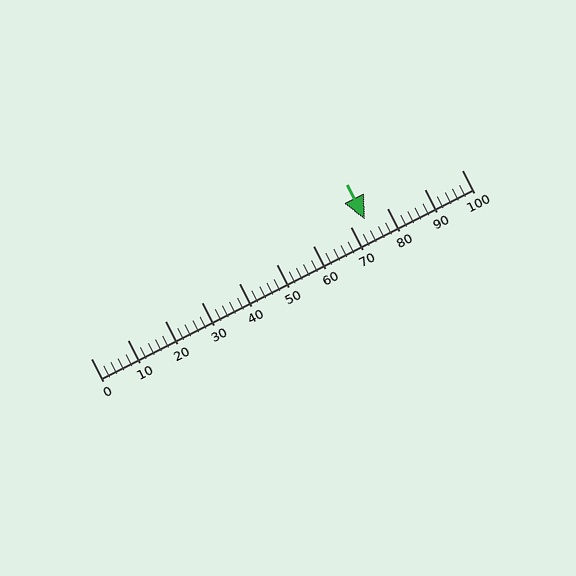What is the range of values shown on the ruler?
The ruler shows values from 0 to 100.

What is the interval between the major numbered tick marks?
The major tick marks are spaced 10 units apart.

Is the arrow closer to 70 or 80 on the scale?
The arrow is closer to 70.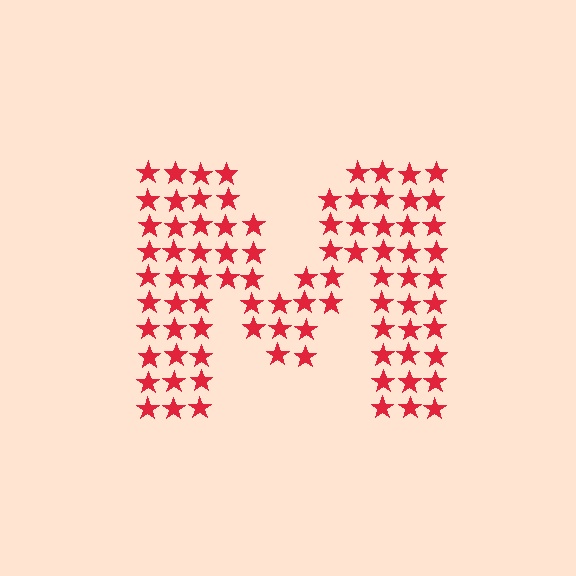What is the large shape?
The large shape is the letter M.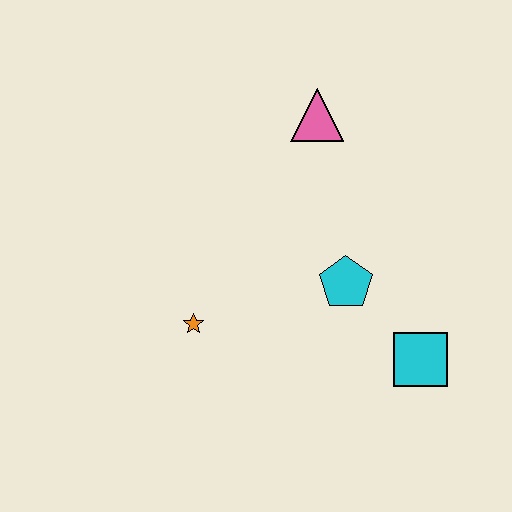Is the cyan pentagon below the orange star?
No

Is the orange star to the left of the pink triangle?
Yes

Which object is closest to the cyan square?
The cyan pentagon is closest to the cyan square.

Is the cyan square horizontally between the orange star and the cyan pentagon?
No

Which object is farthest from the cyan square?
The pink triangle is farthest from the cyan square.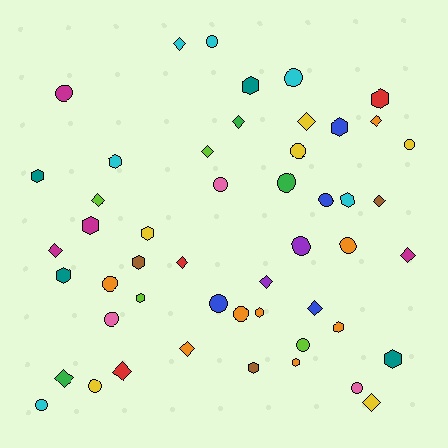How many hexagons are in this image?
There are 16 hexagons.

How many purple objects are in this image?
There are 2 purple objects.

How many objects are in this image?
There are 50 objects.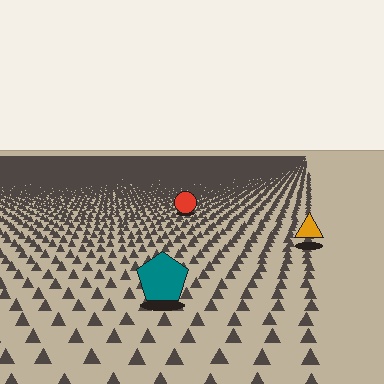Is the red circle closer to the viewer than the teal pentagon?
No. The teal pentagon is closer — you can tell from the texture gradient: the ground texture is coarser near it.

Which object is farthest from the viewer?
The red circle is farthest from the viewer. It appears smaller and the ground texture around it is denser.